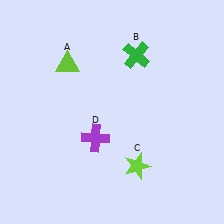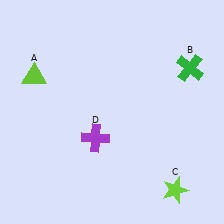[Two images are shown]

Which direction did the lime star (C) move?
The lime star (C) moved right.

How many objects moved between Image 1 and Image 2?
3 objects moved between the two images.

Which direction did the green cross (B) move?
The green cross (B) moved right.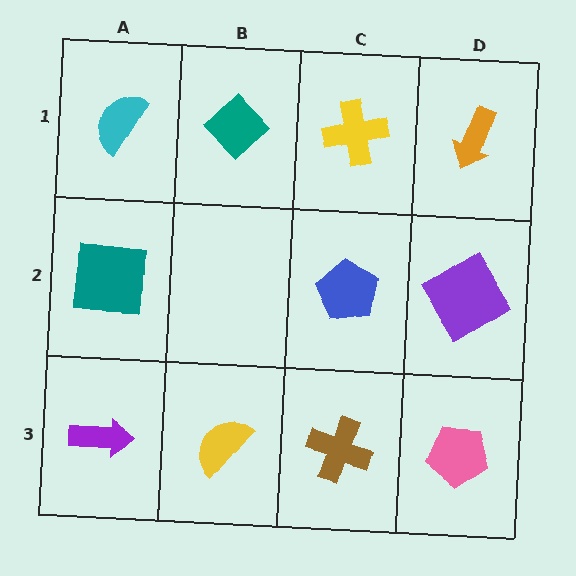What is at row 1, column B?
A teal diamond.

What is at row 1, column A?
A cyan semicircle.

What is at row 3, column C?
A brown cross.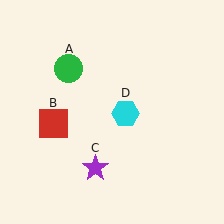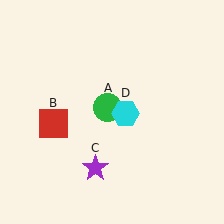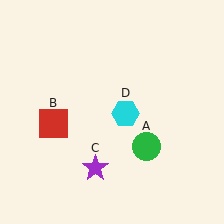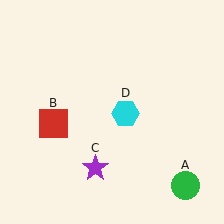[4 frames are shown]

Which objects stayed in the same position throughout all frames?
Red square (object B) and purple star (object C) and cyan hexagon (object D) remained stationary.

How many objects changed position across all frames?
1 object changed position: green circle (object A).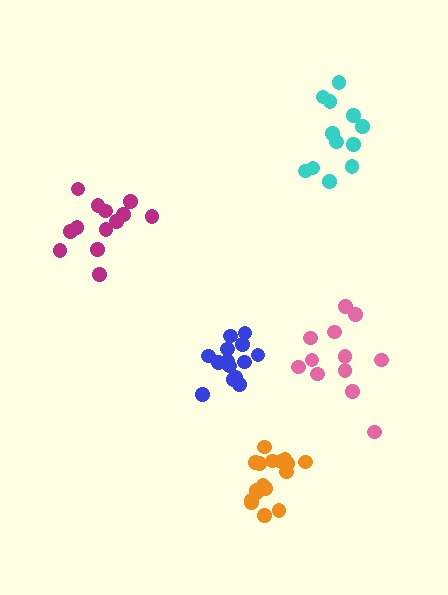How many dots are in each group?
Group 1: 12 dots, Group 2: 14 dots, Group 3: 12 dots, Group 4: 13 dots, Group 5: 17 dots (68 total).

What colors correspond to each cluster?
The clusters are colored: cyan, blue, pink, magenta, orange.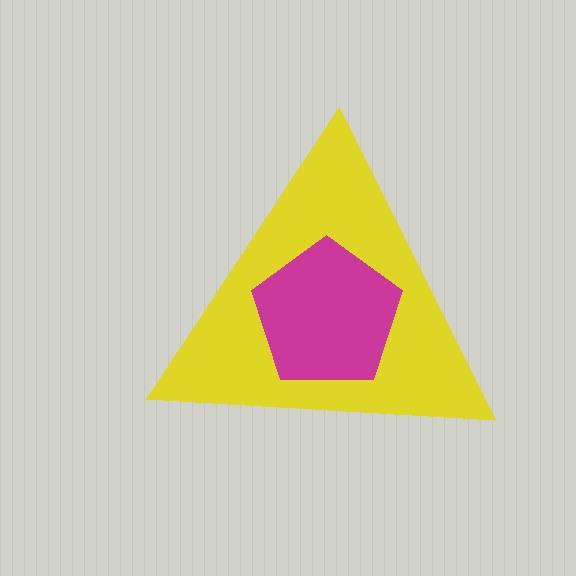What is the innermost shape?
The magenta pentagon.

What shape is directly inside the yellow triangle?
The magenta pentagon.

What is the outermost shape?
The yellow triangle.